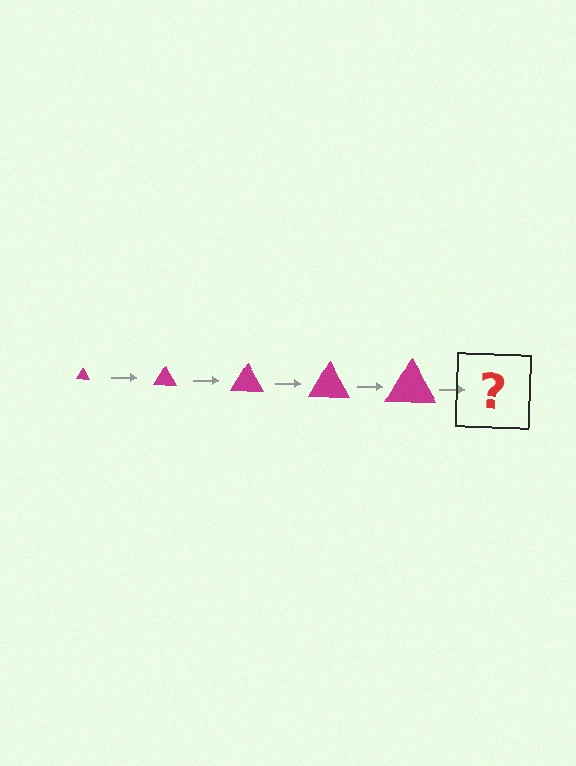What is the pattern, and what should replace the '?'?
The pattern is that the triangle gets progressively larger each step. The '?' should be a magenta triangle, larger than the previous one.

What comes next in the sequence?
The next element should be a magenta triangle, larger than the previous one.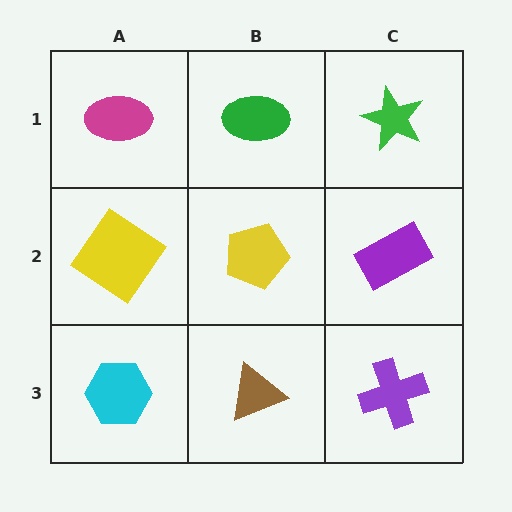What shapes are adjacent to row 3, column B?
A yellow pentagon (row 2, column B), a cyan hexagon (row 3, column A), a purple cross (row 3, column C).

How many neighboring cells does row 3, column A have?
2.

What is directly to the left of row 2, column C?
A yellow pentagon.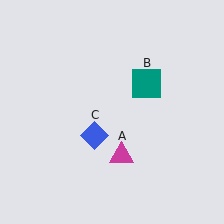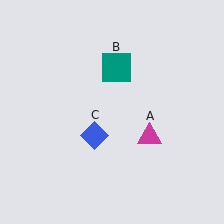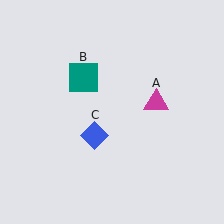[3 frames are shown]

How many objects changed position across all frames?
2 objects changed position: magenta triangle (object A), teal square (object B).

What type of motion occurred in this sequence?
The magenta triangle (object A), teal square (object B) rotated counterclockwise around the center of the scene.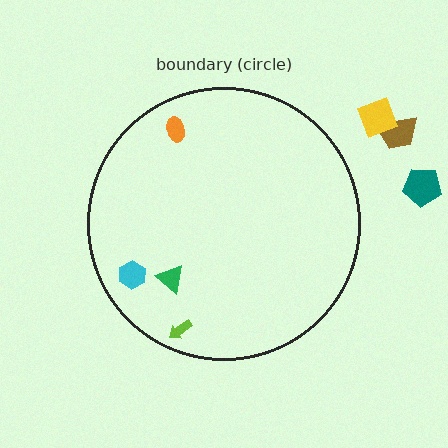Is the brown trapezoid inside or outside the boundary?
Outside.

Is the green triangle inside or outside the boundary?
Inside.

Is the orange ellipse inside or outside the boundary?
Inside.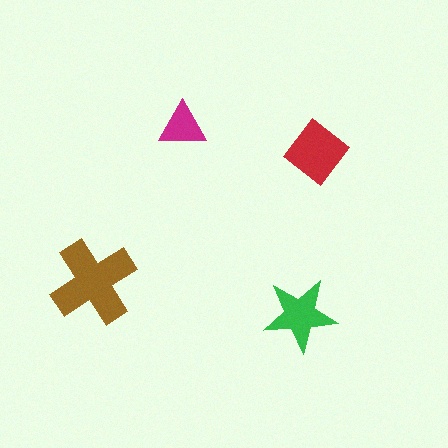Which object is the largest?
The brown cross.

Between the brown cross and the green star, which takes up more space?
The brown cross.